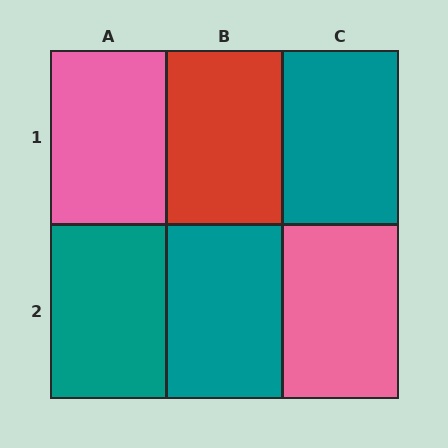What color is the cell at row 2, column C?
Pink.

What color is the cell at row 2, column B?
Teal.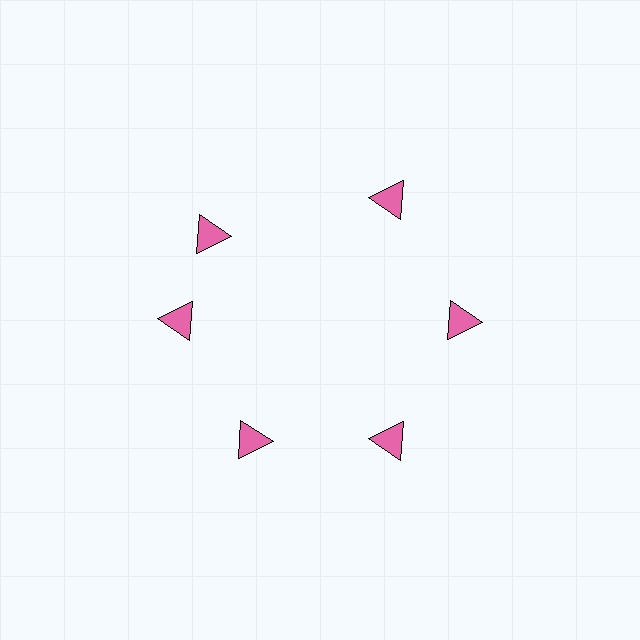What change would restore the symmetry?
The symmetry would be restored by rotating it back into even spacing with its neighbors so that all 6 triangles sit at equal angles and equal distance from the center.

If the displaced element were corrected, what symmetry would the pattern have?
It would have 6-fold rotational symmetry — the pattern would map onto itself every 60 degrees.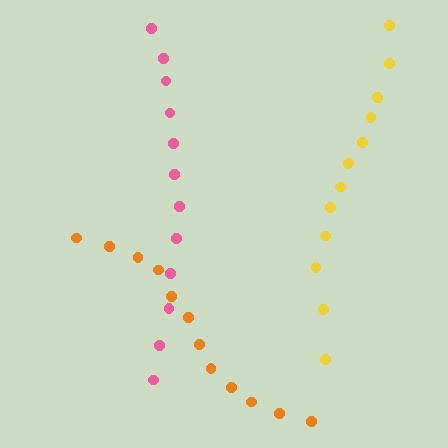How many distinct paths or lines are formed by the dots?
There are 3 distinct paths.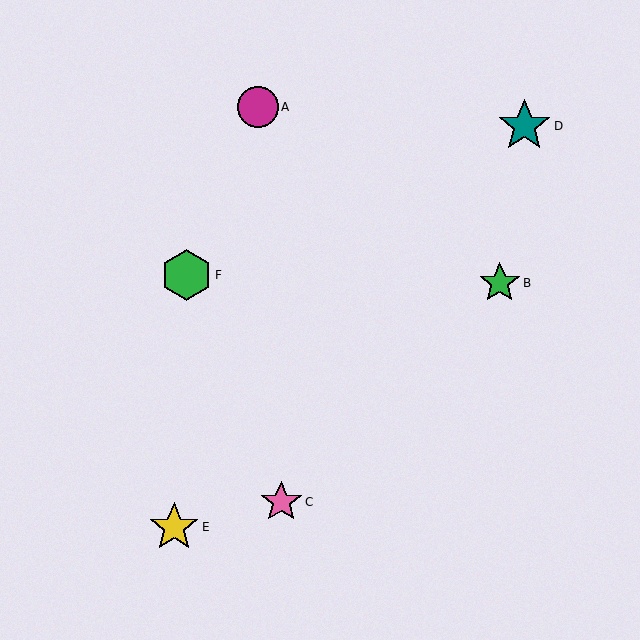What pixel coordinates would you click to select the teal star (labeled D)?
Click at (524, 126) to select the teal star D.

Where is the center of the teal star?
The center of the teal star is at (524, 126).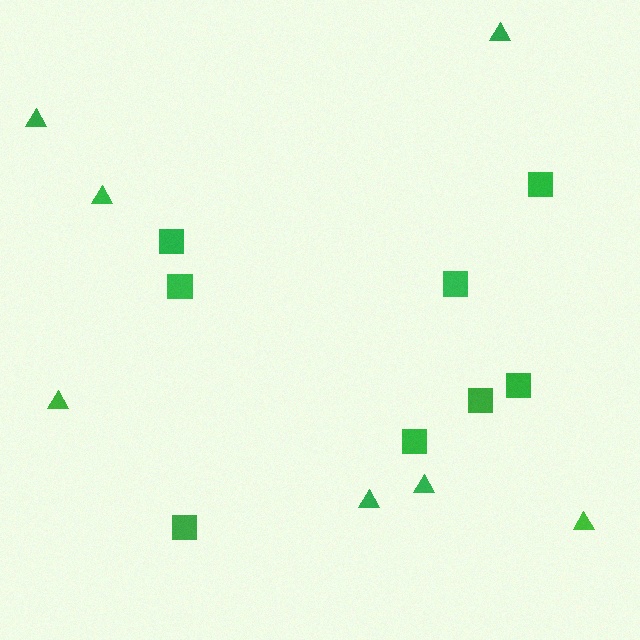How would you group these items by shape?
There are 2 groups: one group of triangles (7) and one group of squares (8).